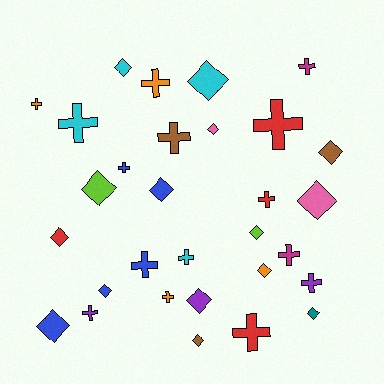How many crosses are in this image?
There are 15 crosses.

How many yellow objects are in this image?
There are no yellow objects.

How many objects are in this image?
There are 30 objects.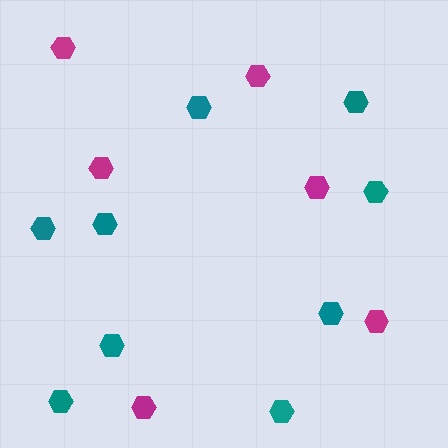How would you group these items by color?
There are 2 groups: one group of magenta hexagons (6) and one group of teal hexagons (9).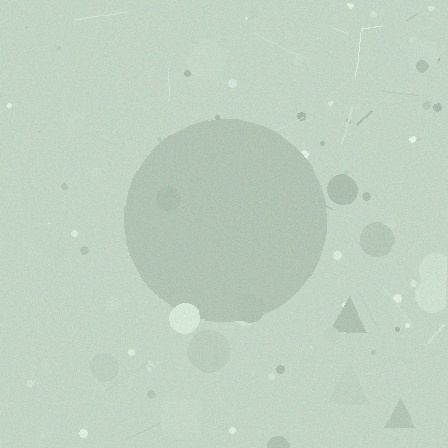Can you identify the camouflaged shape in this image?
The camouflaged shape is a circle.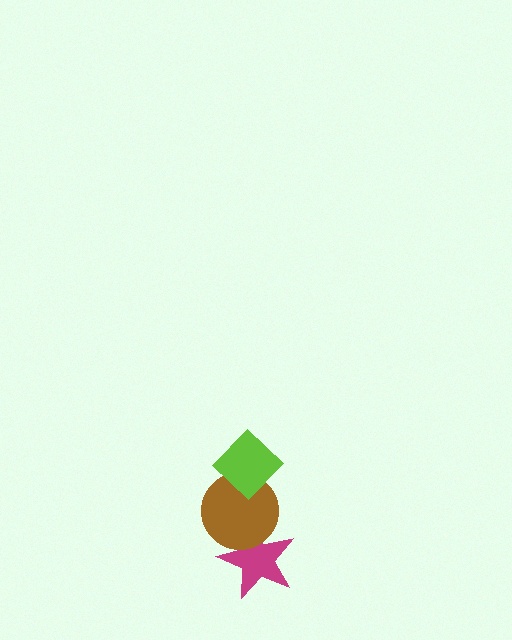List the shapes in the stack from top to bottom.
From top to bottom: the lime diamond, the brown circle, the magenta star.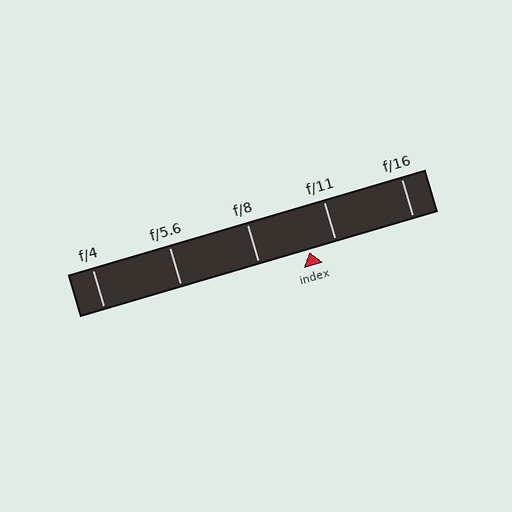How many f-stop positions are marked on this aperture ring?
There are 5 f-stop positions marked.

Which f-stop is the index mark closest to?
The index mark is closest to f/11.